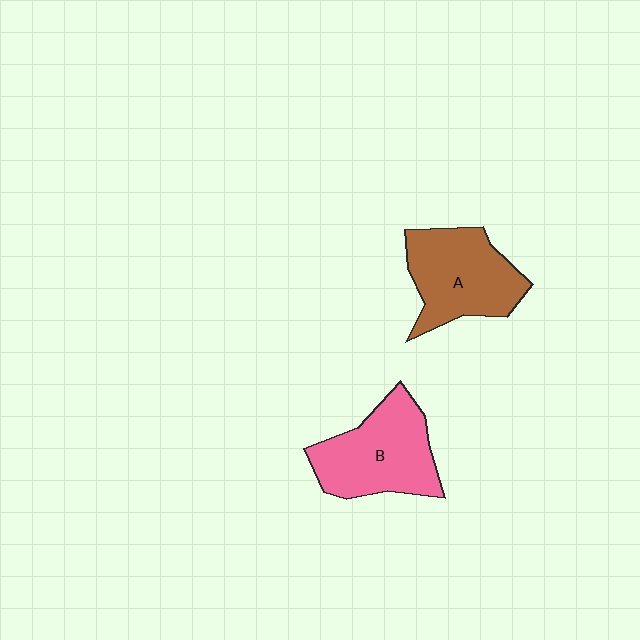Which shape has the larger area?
Shape B (pink).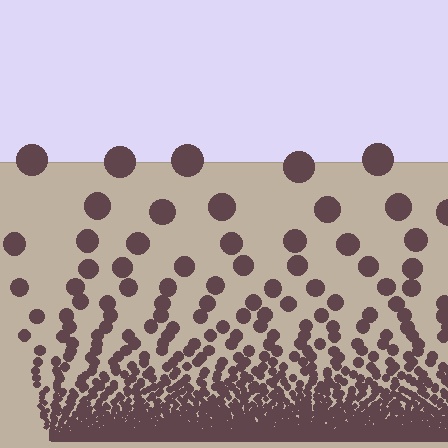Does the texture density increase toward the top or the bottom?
Density increases toward the bottom.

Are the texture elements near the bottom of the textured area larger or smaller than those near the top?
Smaller. The gradient is inverted — elements near the bottom are smaller and denser.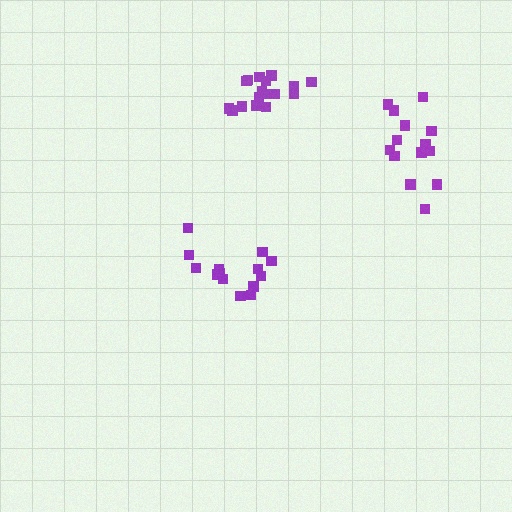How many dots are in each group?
Group 1: 17 dots, Group 2: 14 dots, Group 3: 14 dots (45 total).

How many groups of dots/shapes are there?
There are 3 groups.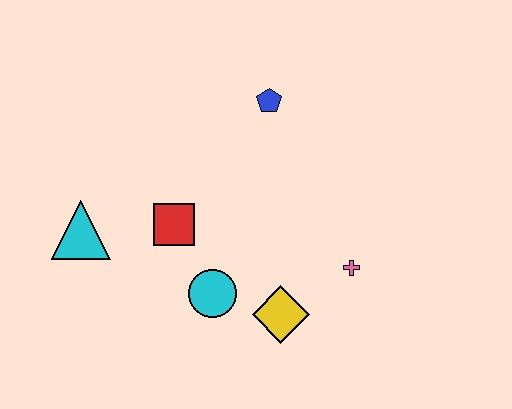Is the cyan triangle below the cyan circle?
No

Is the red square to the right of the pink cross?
No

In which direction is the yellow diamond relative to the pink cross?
The yellow diamond is to the left of the pink cross.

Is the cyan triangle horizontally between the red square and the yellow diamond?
No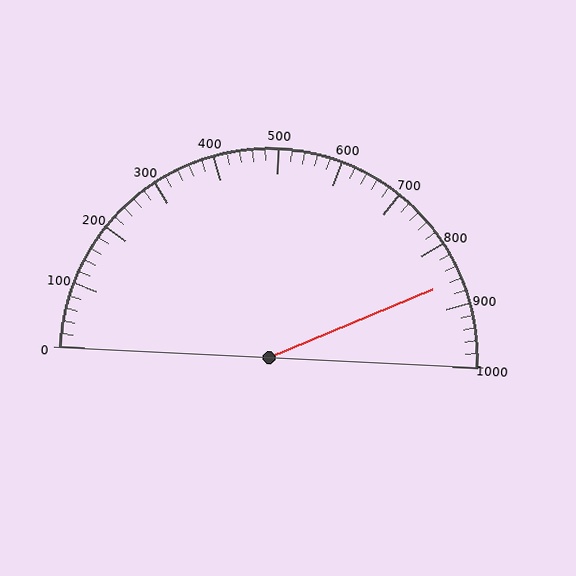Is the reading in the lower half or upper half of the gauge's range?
The reading is in the upper half of the range (0 to 1000).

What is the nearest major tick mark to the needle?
The nearest major tick mark is 900.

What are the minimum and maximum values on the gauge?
The gauge ranges from 0 to 1000.